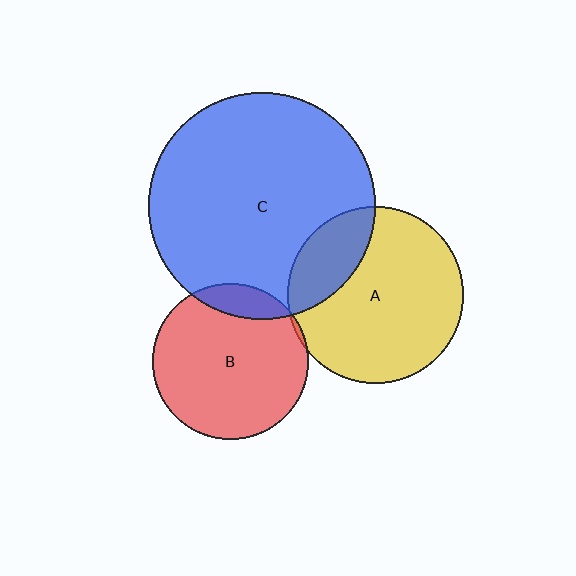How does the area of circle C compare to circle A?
Approximately 1.7 times.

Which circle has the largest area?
Circle C (blue).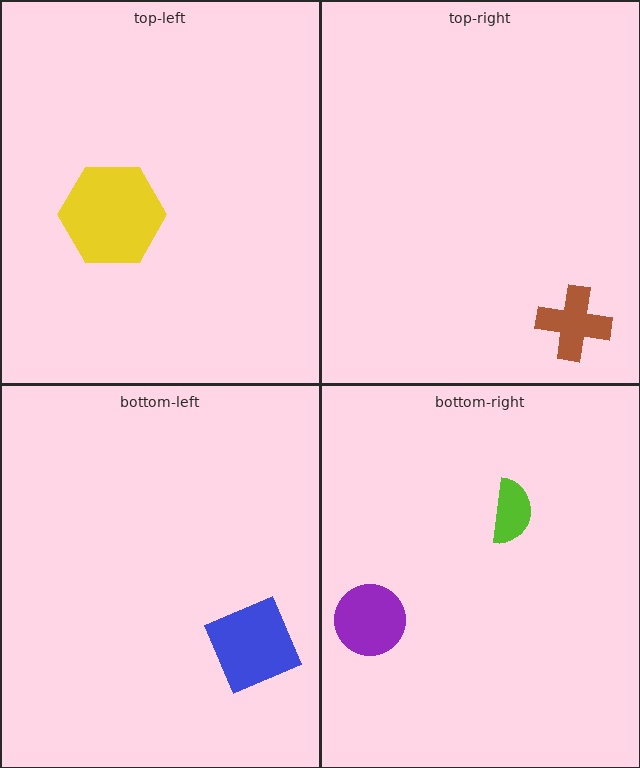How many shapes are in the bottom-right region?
2.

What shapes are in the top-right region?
The brown cross.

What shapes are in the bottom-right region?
The lime semicircle, the purple circle.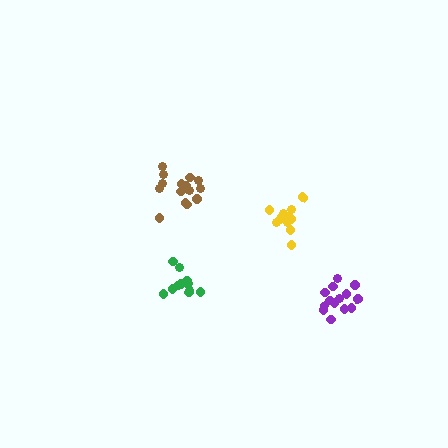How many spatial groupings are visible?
There are 4 spatial groupings.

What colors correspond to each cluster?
The clusters are colored: brown, yellow, purple, green.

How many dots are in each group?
Group 1: 15 dots, Group 2: 12 dots, Group 3: 14 dots, Group 4: 12 dots (53 total).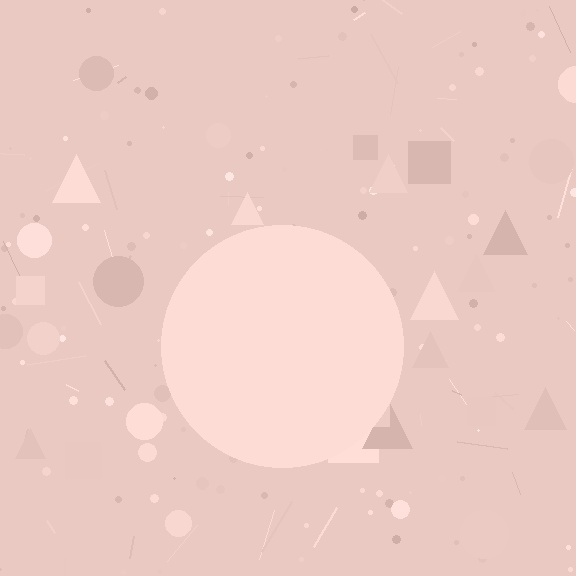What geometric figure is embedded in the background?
A circle is embedded in the background.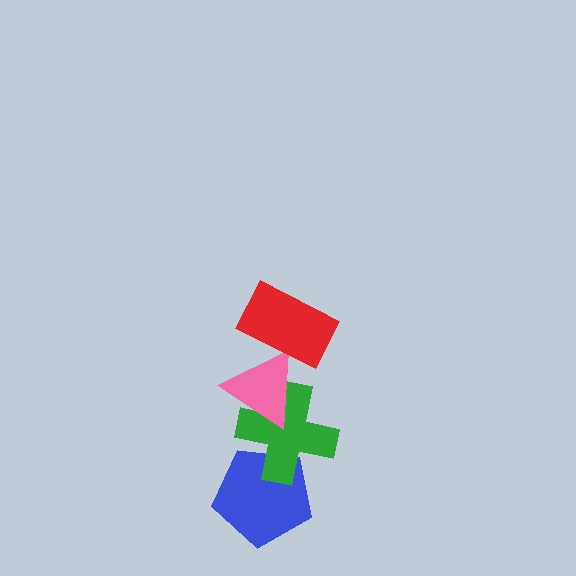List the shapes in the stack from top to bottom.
From top to bottom: the red rectangle, the pink triangle, the green cross, the blue pentagon.